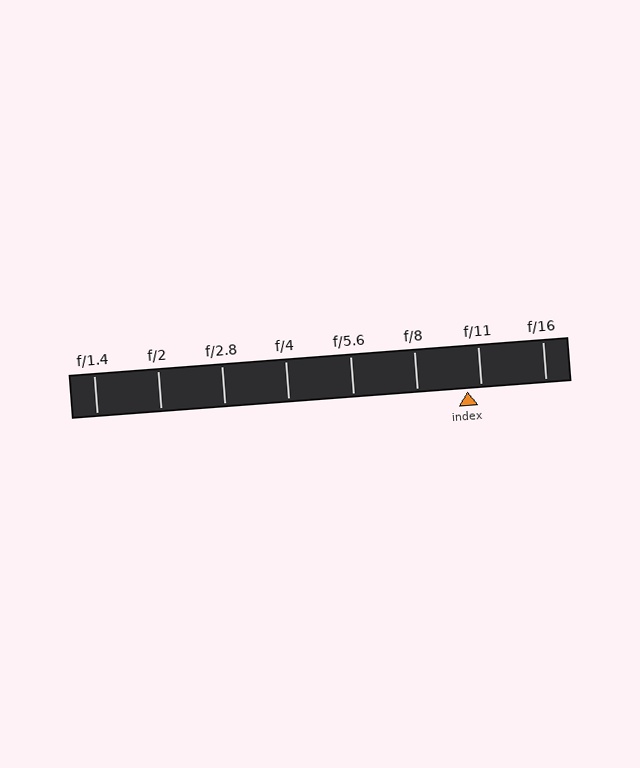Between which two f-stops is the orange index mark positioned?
The index mark is between f/8 and f/11.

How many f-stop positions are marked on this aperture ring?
There are 8 f-stop positions marked.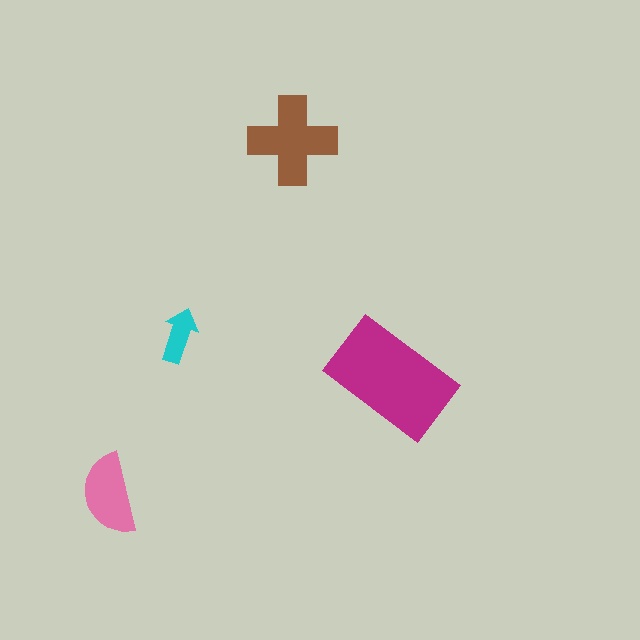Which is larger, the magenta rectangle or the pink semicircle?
The magenta rectangle.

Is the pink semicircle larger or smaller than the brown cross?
Smaller.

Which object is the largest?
The magenta rectangle.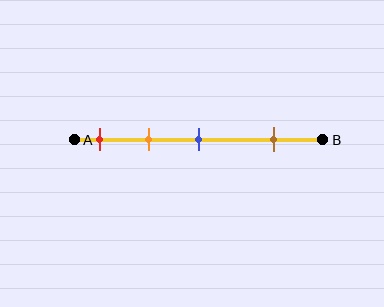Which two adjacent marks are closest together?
The red and orange marks are the closest adjacent pair.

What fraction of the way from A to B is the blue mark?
The blue mark is approximately 50% (0.5) of the way from A to B.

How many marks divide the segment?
There are 4 marks dividing the segment.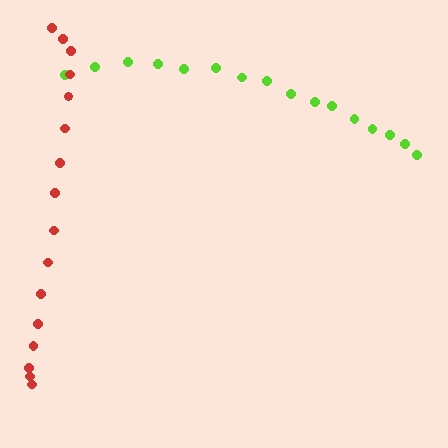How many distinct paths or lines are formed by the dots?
There are 2 distinct paths.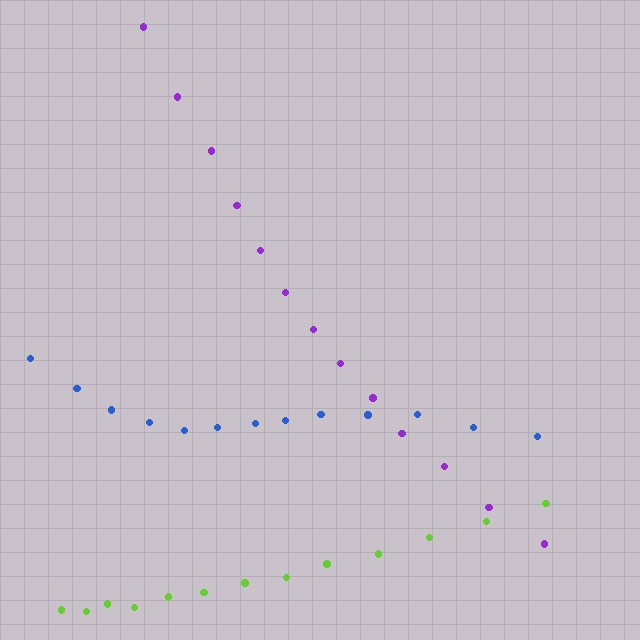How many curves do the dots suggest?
There are 3 distinct paths.